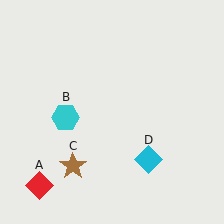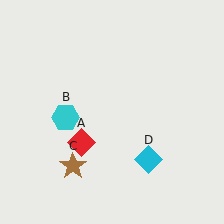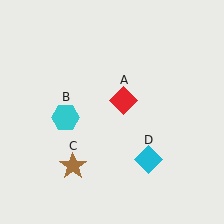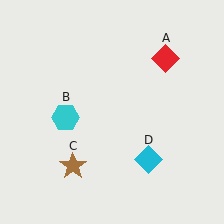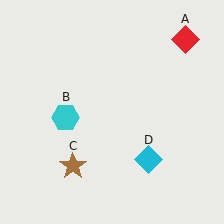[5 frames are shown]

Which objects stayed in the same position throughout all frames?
Cyan hexagon (object B) and brown star (object C) and cyan diamond (object D) remained stationary.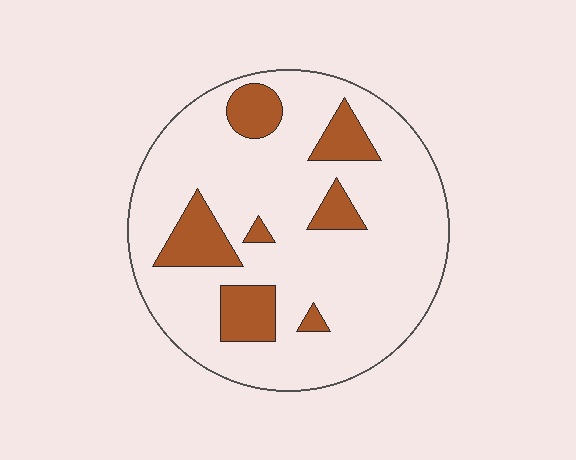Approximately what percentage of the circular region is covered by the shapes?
Approximately 20%.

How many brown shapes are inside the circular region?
7.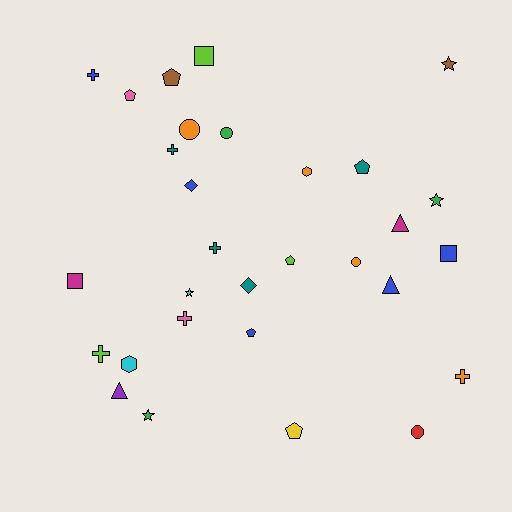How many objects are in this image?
There are 30 objects.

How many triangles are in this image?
There are 3 triangles.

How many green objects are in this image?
There are 3 green objects.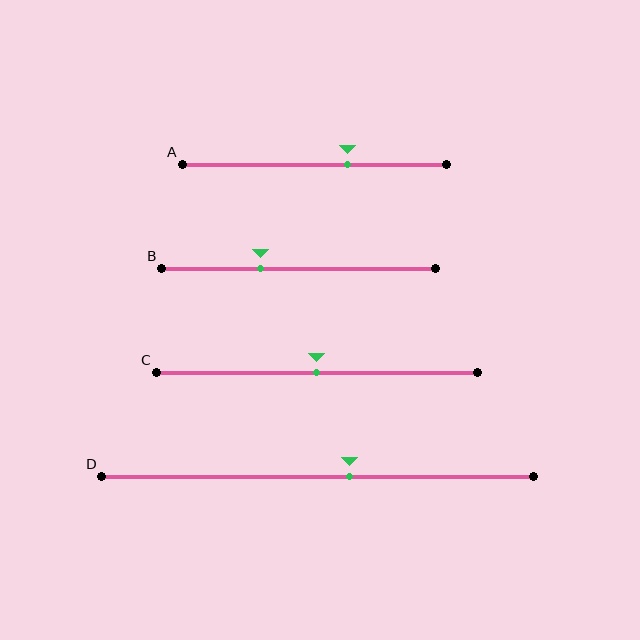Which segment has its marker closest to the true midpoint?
Segment C has its marker closest to the true midpoint.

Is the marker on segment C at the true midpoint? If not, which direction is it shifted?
Yes, the marker on segment C is at the true midpoint.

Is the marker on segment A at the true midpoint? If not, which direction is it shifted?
No, the marker on segment A is shifted to the right by about 12% of the segment length.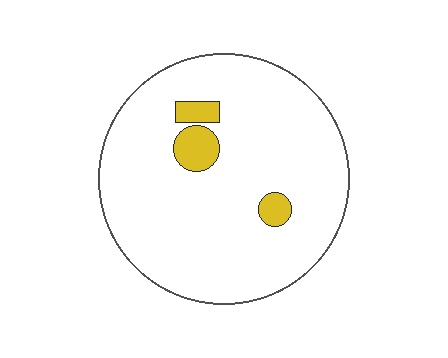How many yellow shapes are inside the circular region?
3.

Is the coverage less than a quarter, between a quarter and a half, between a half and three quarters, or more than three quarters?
Less than a quarter.